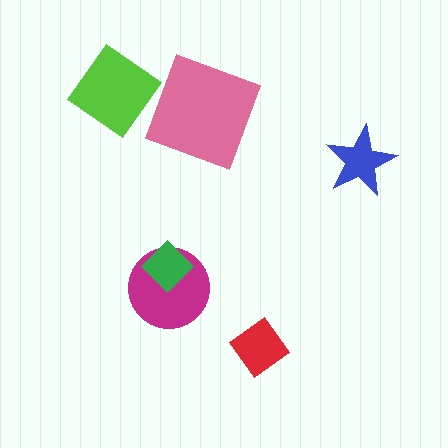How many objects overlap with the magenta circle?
1 object overlaps with the magenta circle.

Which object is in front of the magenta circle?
The green diamond is in front of the magenta circle.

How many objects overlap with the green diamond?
1 object overlaps with the green diamond.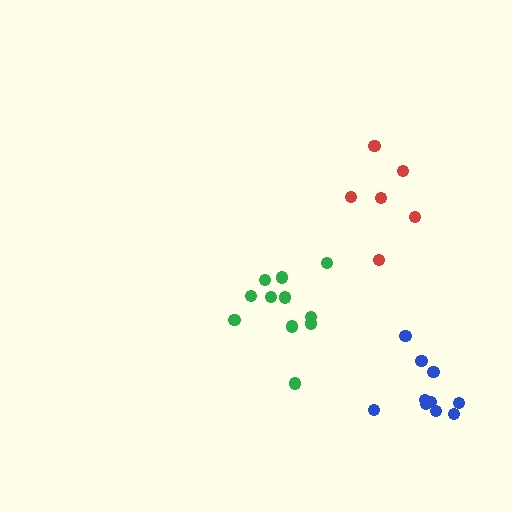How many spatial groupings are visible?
There are 3 spatial groupings.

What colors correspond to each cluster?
The clusters are colored: green, blue, red.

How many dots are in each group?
Group 1: 11 dots, Group 2: 10 dots, Group 3: 6 dots (27 total).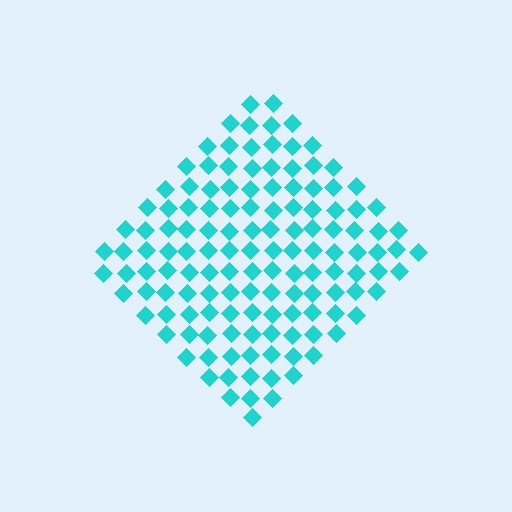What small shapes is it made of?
It is made of small diamonds.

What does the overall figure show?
The overall figure shows a diamond.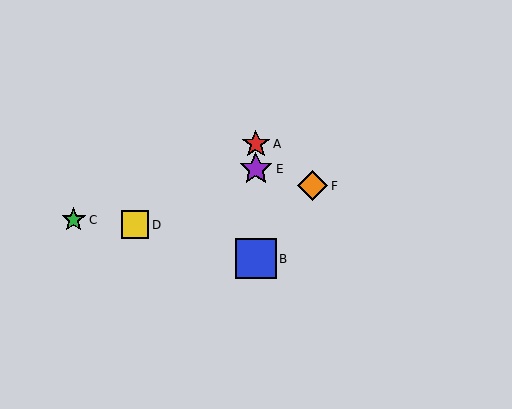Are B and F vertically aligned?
No, B is at x≈256 and F is at x≈313.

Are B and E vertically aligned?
Yes, both are at x≈256.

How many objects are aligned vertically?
3 objects (A, B, E) are aligned vertically.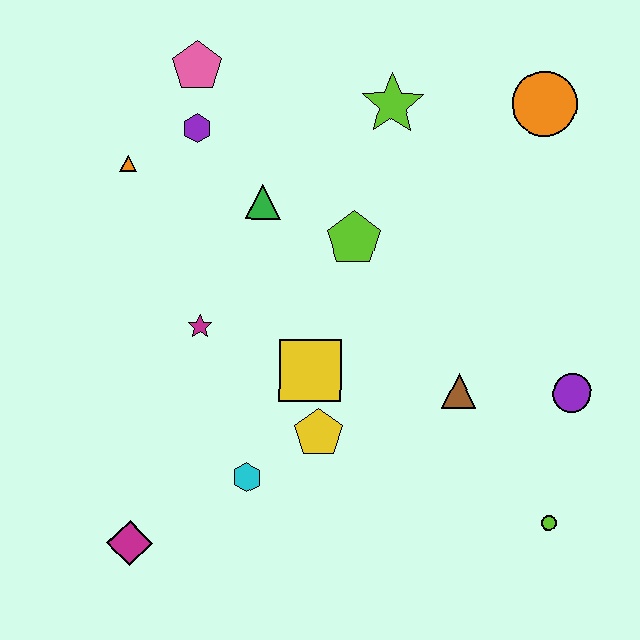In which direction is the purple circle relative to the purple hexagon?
The purple circle is to the right of the purple hexagon.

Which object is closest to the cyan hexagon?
The yellow pentagon is closest to the cyan hexagon.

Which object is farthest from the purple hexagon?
The lime circle is farthest from the purple hexagon.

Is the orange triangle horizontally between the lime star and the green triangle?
No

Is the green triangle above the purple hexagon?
No